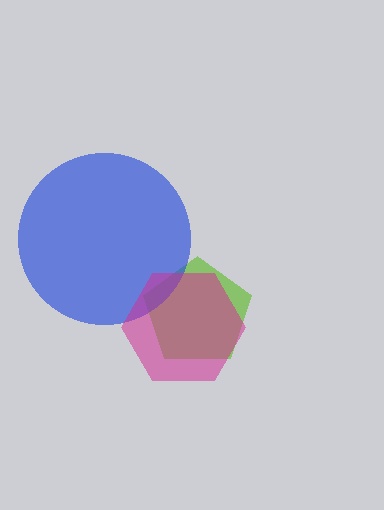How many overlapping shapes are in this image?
There are 3 overlapping shapes in the image.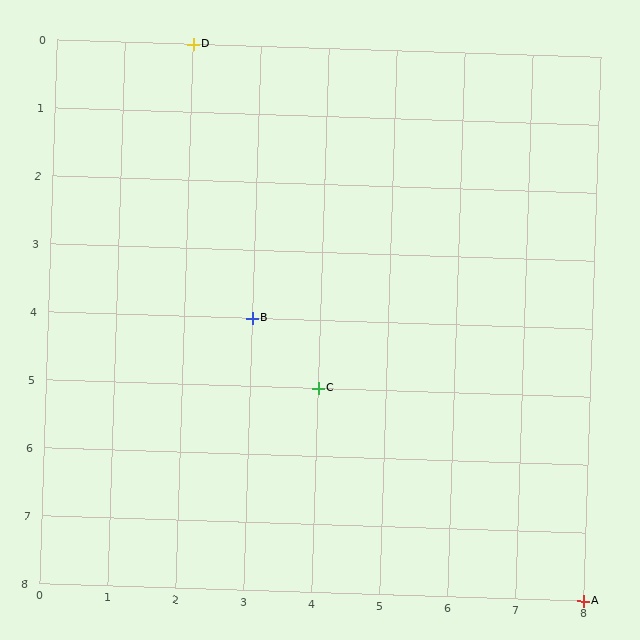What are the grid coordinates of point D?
Point D is at grid coordinates (2, 0).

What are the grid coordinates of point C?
Point C is at grid coordinates (4, 5).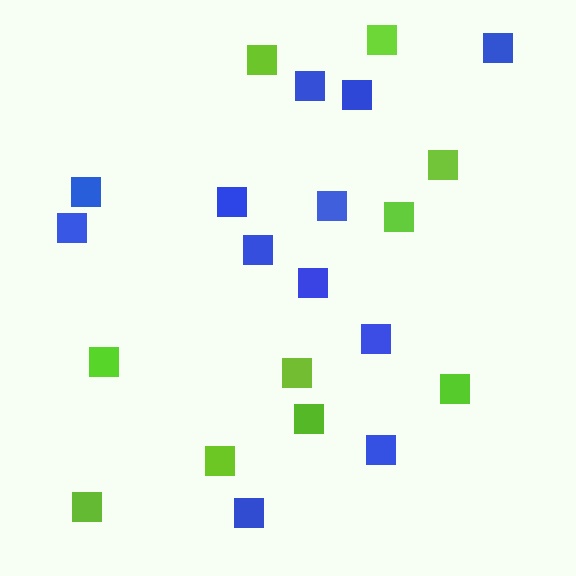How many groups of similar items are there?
There are 2 groups: one group of lime squares (10) and one group of blue squares (12).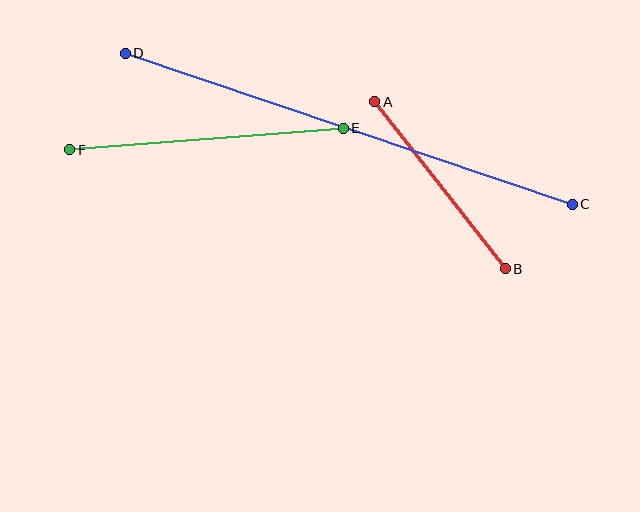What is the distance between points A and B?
The distance is approximately 212 pixels.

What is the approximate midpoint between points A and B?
The midpoint is at approximately (440, 185) pixels.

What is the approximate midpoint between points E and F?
The midpoint is at approximately (207, 139) pixels.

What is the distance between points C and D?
The distance is approximately 471 pixels.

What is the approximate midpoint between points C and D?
The midpoint is at approximately (349, 129) pixels.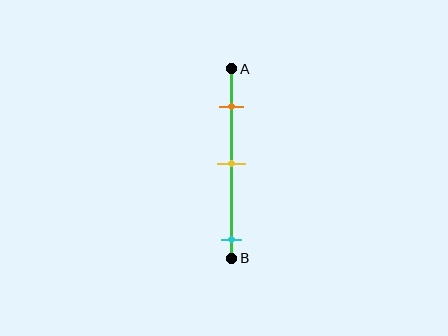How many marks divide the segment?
There are 3 marks dividing the segment.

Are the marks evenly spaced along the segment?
No, the marks are not evenly spaced.